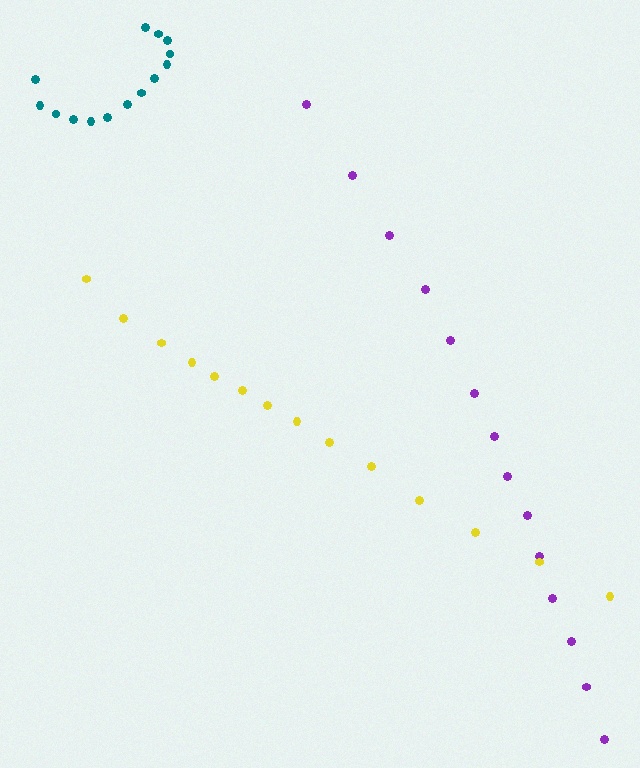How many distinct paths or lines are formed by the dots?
There are 3 distinct paths.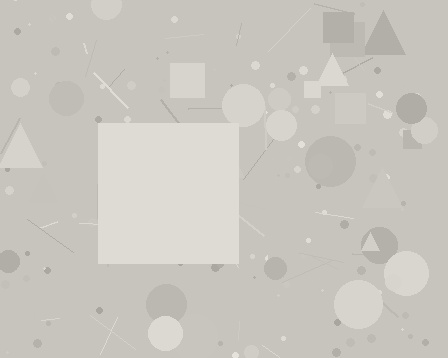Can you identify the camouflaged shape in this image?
The camouflaged shape is a square.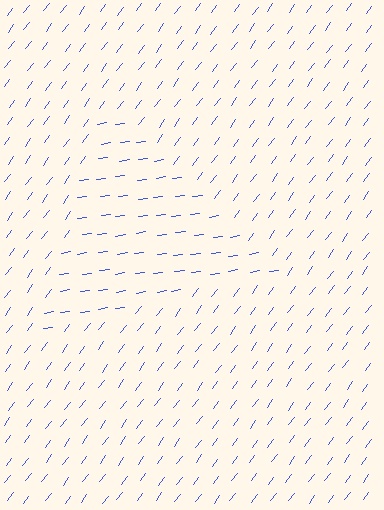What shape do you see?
I see a triangle.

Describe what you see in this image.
The image is filled with small blue line segments. A triangle region in the image has lines oriented differently from the surrounding lines, creating a visible texture boundary.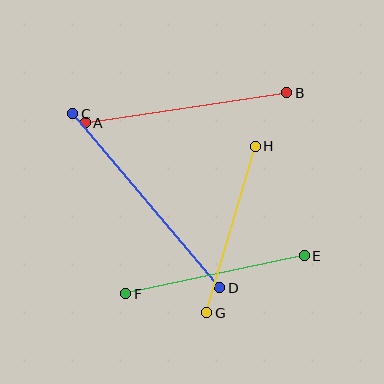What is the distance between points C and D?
The distance is approximately 228 pixels.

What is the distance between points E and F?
The distance is approximately 182 pixels.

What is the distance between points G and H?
The distance is approximately 173 pixels.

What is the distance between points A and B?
The distance is approximately 204 pixels.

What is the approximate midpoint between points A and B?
The midpoint is at approximately (186, 108) pixels.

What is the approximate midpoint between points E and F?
The midpoint is at approximately (215, 275) pixels.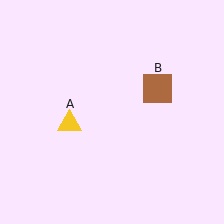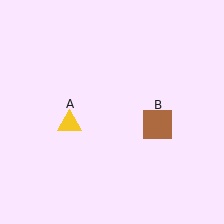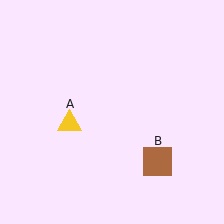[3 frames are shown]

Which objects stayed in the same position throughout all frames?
Yellow triangle (object A) remained stationary.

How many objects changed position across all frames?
1 object changed position: brown square (object B).